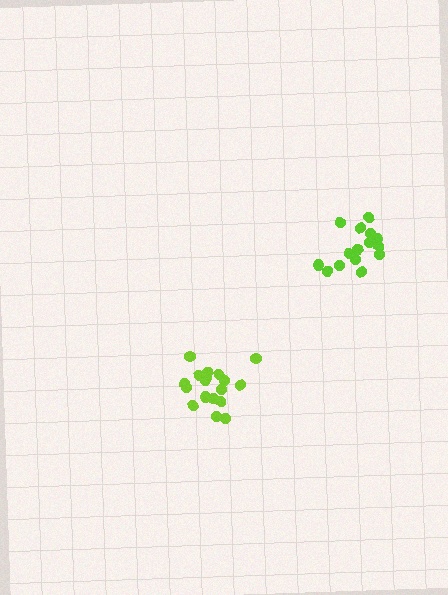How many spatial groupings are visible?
There are 2 spatial groupings.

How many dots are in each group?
Group 1: 18 dots, Group 2: 15 dots (33 total).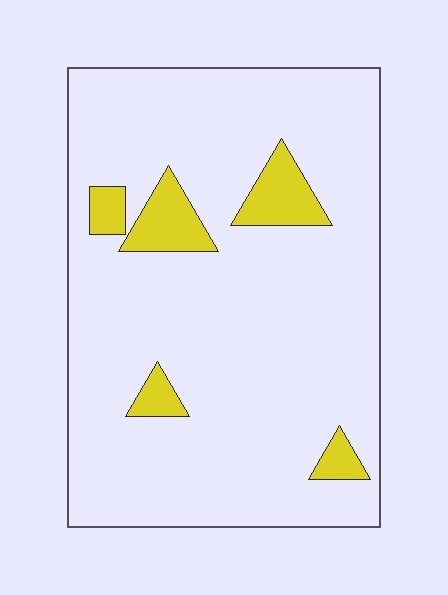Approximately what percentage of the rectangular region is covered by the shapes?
Approximately 10%.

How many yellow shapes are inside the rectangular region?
5.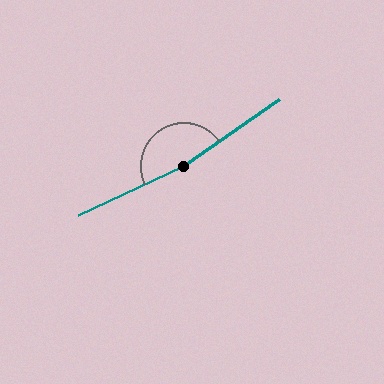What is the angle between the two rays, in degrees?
Approximately 170 degrees.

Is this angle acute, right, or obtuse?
It is obtuse.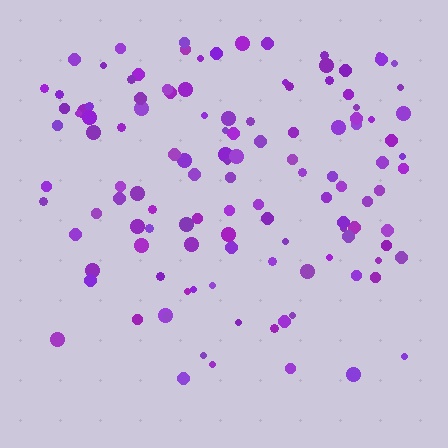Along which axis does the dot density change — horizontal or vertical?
Vertical.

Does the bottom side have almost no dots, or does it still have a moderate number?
Still a moderate number, just noticeably fewer than the top.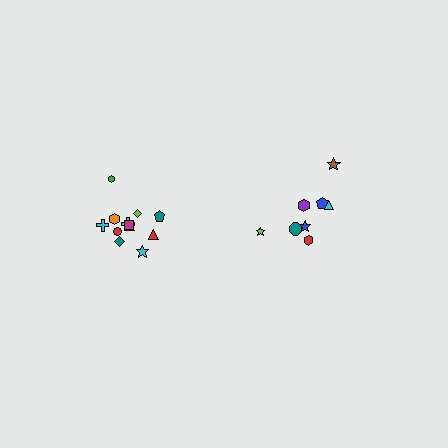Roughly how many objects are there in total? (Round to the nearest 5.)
Roughly 20 objects in total.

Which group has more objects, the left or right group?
The left group.